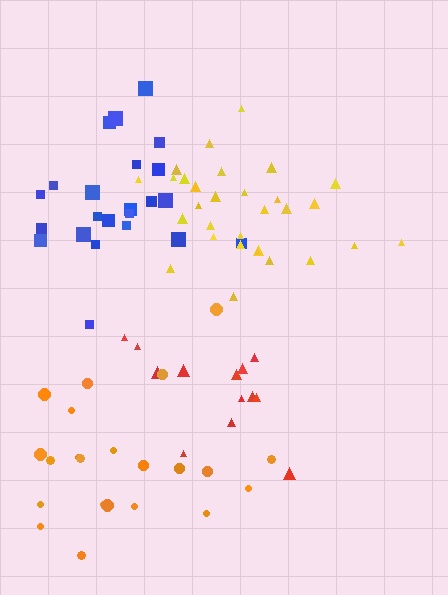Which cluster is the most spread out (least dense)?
Red.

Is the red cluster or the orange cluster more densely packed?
Orange.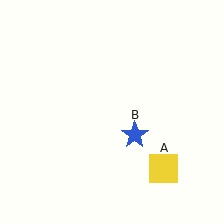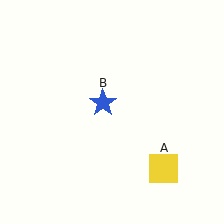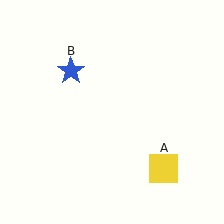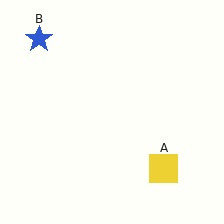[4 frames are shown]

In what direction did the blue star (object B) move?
The blue star (object B) moved up and to the left.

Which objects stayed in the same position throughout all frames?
Yellow square (object A) remained stationary.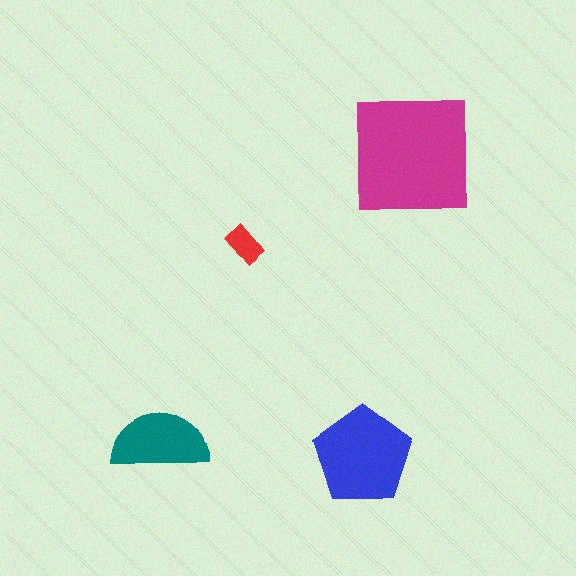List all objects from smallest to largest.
The red rectangle, the teal semicircle, the blue pentagon, the magenta square.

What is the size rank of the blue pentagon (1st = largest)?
2nd.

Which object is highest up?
The magenta square is topmost.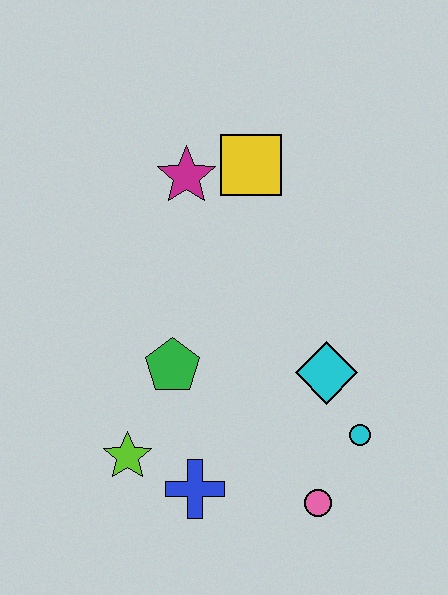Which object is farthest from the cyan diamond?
The magenta star is farthest from the cyan diamond.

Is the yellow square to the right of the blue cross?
Yes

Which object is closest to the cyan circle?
The cyan diamond is closest to the cyan circle.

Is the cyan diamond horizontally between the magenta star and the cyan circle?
Yes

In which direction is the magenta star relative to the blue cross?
The magenta star is above the blue cross.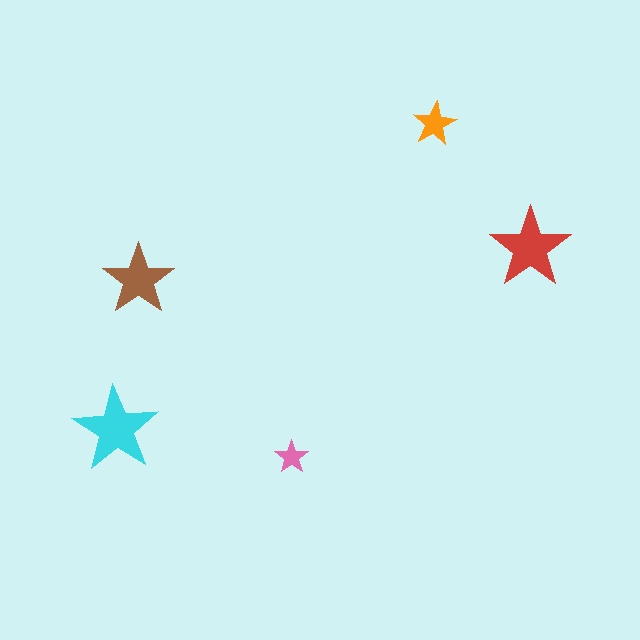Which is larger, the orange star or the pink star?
The orange one.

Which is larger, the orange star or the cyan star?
The cyan one.